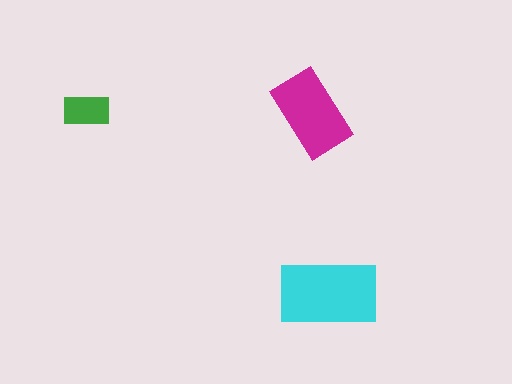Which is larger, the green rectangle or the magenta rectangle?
The magenta one.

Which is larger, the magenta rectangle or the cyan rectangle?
The cyan one.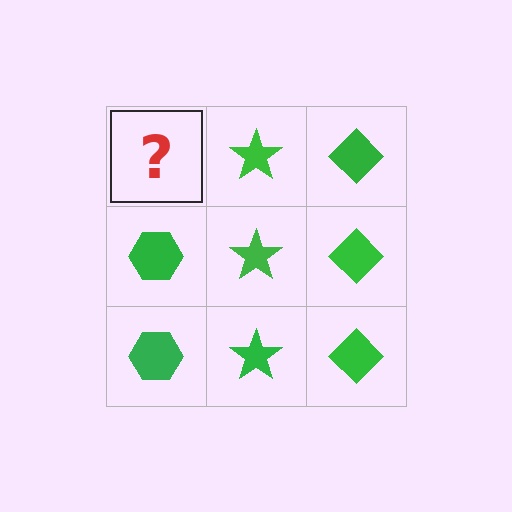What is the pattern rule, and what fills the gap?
The rule is that each column has a consistent shape. The gap should be filled with a green hexagon.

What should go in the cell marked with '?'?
The missing cell should contain a green hexagon.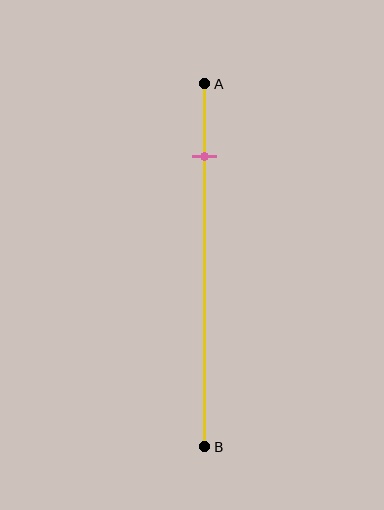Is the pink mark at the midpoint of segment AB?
No, the mark is at about 20% from A, not at the 50% midpoint.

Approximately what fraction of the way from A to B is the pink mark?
The pink mark is approximately 20% of the way from A to B.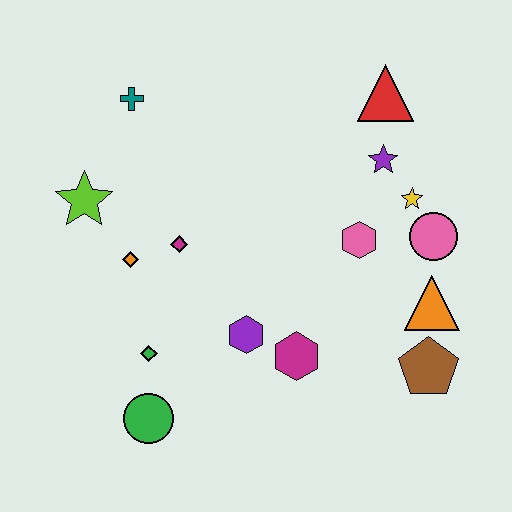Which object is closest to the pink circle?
The yellow star is closest to the pink circle.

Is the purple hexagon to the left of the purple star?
Yes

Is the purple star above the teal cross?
No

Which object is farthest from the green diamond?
The red triangle is farthest from the green diamond.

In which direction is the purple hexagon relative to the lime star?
The purple hexagon is to the right of the lime star.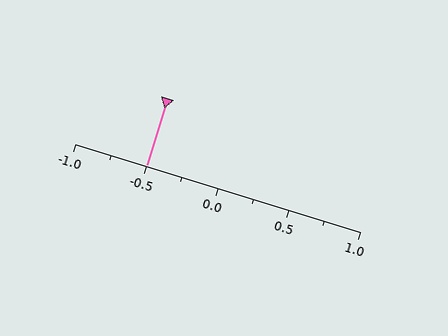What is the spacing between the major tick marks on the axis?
The major ticks are spaced 0.5 apart.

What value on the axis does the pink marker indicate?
The marker indicates approximately -0.5.